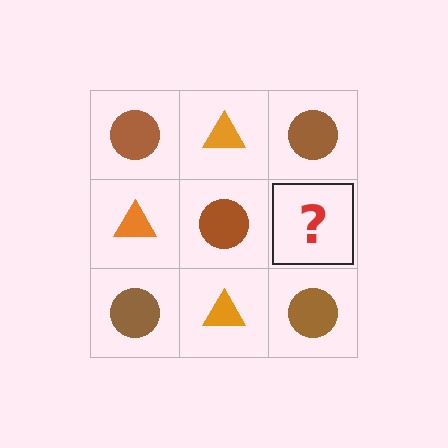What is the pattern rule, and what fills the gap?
The rule is that it alternates brown circle and orange triangle in a checkerboard pattern. The gap should be filled with an orange triangle.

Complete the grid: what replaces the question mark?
The question mark should be replaced with an orange triangle.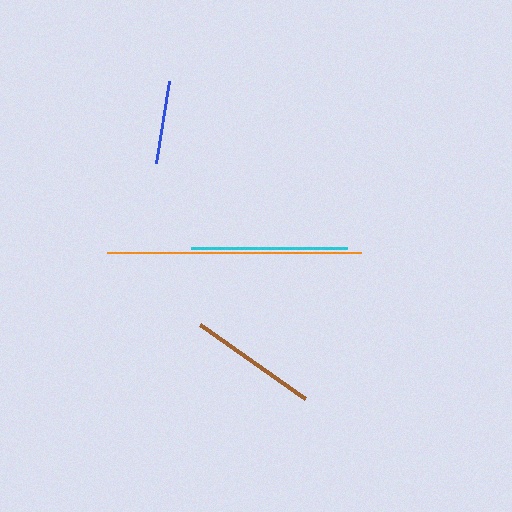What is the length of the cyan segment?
The cyan segment is approximately 156 pixels long.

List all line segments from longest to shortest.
From longest to shortest: orange, cyan, brown, blue.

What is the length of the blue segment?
The blue segment is approximately 84 pixels long.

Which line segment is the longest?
The orange line is the longest at approximately 253 pixels.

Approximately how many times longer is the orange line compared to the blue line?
The orange line is approximately 3.0 times the length of the blue line.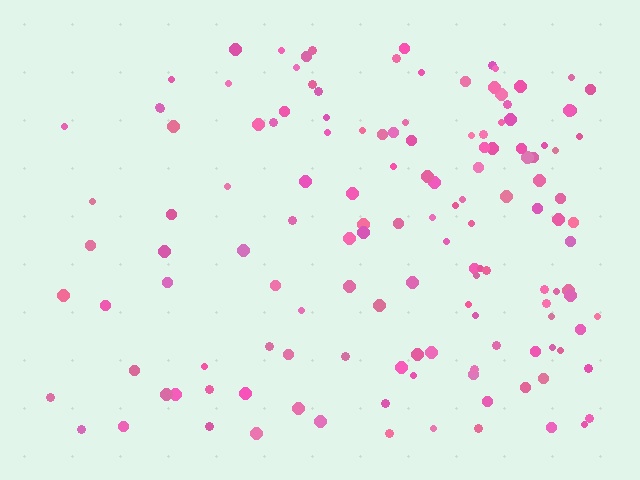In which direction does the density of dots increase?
From left to right, with the right side densest.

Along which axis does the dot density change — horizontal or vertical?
Horizontal.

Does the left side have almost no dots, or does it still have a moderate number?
Still a moderate number, just noticeably fewer than the right.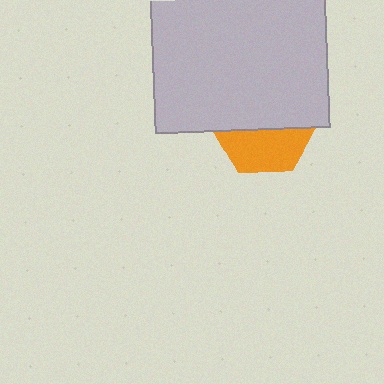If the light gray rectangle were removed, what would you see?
You would see the complete orange hexagon.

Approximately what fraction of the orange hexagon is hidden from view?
Roughly 58% of the orange hexagon is hidden behind the light gray rectangle.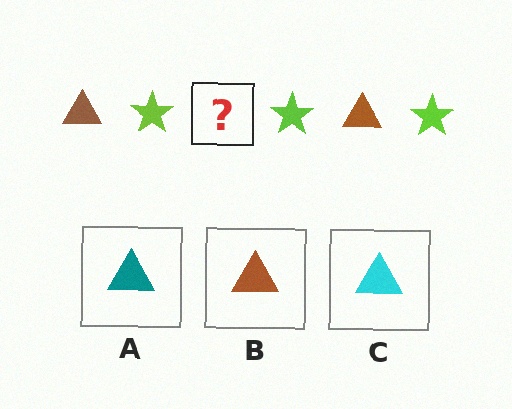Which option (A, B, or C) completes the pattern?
B.